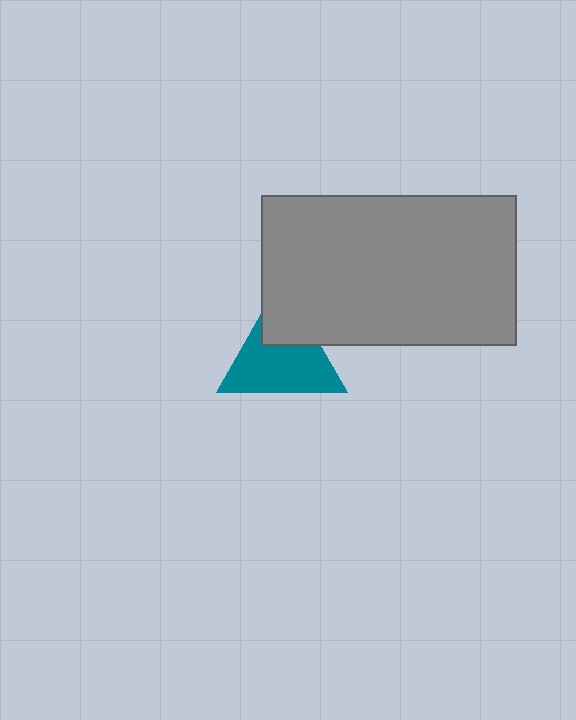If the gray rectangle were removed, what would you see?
You would see the complete teal triangle.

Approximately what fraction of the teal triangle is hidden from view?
Roughly 30% of the teal triangle is hidden behind the gray rectangle.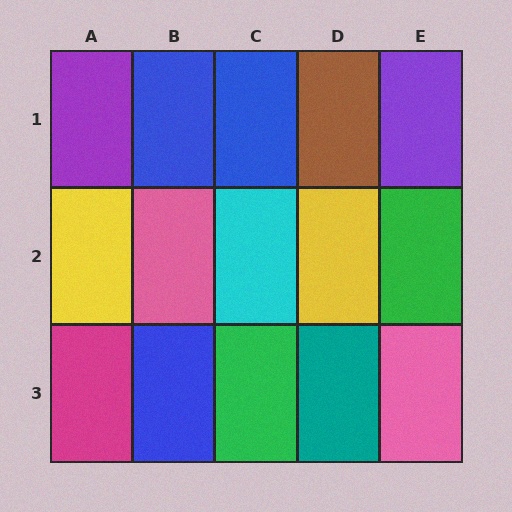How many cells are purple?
2 cells are purple.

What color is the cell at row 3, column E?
Pink.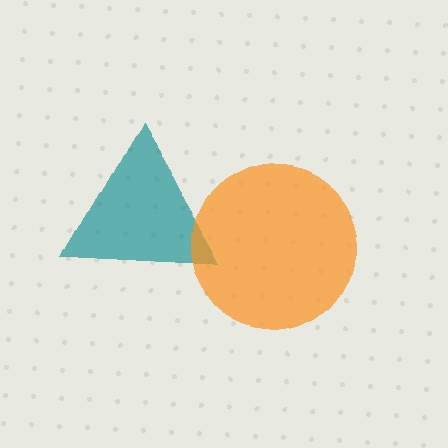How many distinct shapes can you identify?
There are 2 distinct shapes: a teal triangle, an orange circle.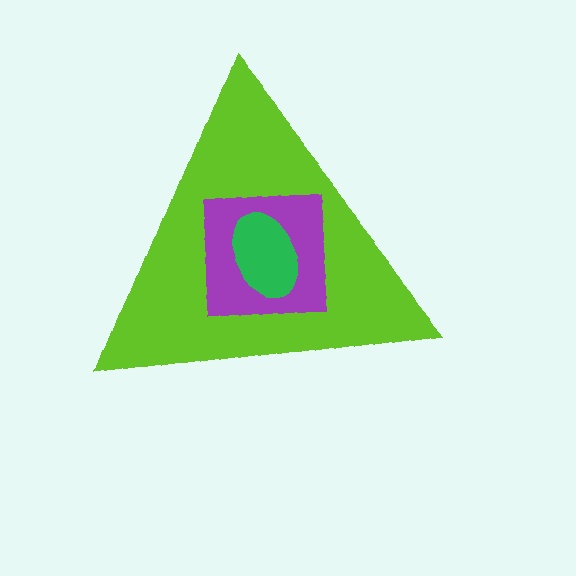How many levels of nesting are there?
3.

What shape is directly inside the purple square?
The green ellipse.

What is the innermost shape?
The green ellipse.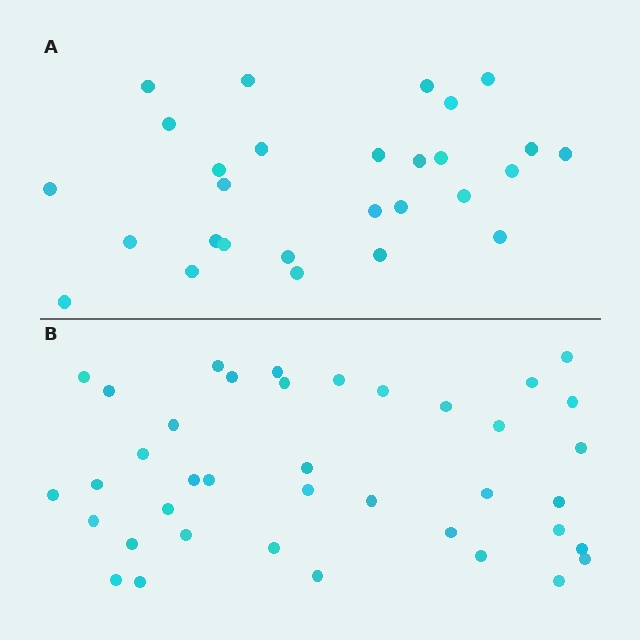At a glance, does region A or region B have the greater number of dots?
Region B (the bottom region) has more dots.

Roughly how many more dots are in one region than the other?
Region B has roughly 12 or so more dots than region A.